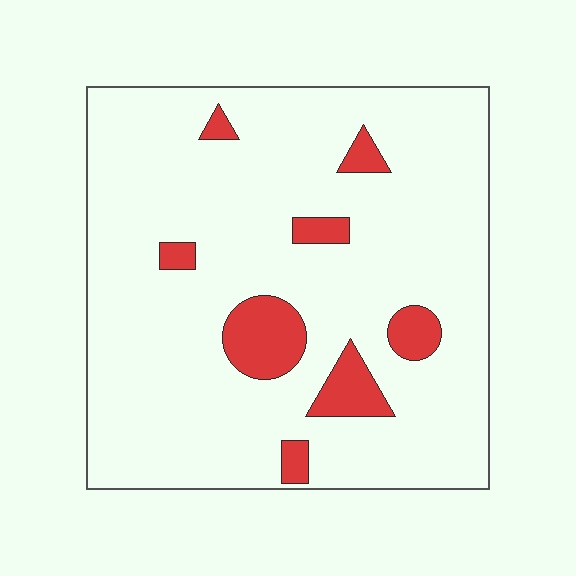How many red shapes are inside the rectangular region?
8.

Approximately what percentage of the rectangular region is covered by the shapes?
Approximately 10%.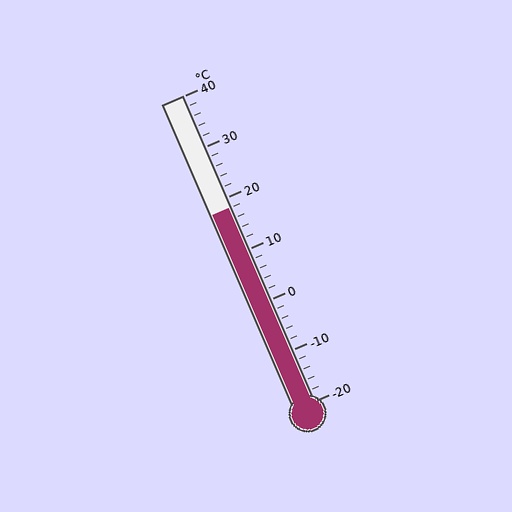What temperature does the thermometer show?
The thermometer shows approximately 18°C.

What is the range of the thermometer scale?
The thermometer scale ranges from -20°C to 40°C.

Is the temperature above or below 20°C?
The temperature is below 20°C.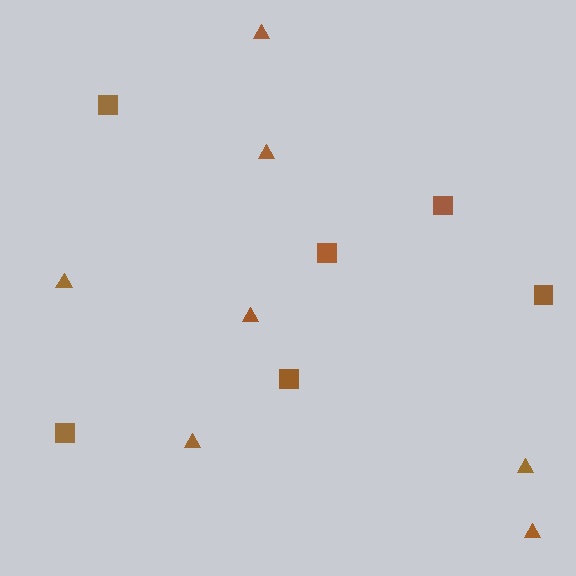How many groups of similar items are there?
There are 2 groups: one group of squares (6) and one group of triangles (7).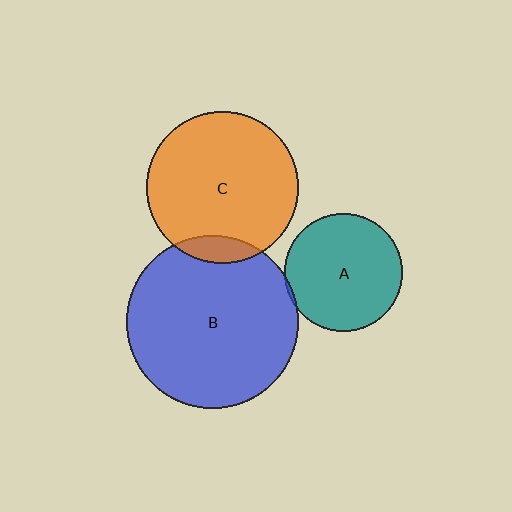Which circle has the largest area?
Circle B (blue).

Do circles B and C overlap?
Yes.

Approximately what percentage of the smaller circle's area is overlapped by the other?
Approximately 10%.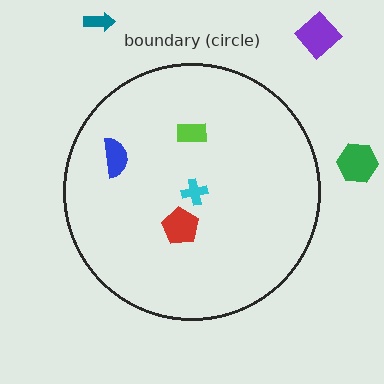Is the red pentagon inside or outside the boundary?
Inside.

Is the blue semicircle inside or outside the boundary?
Inside.